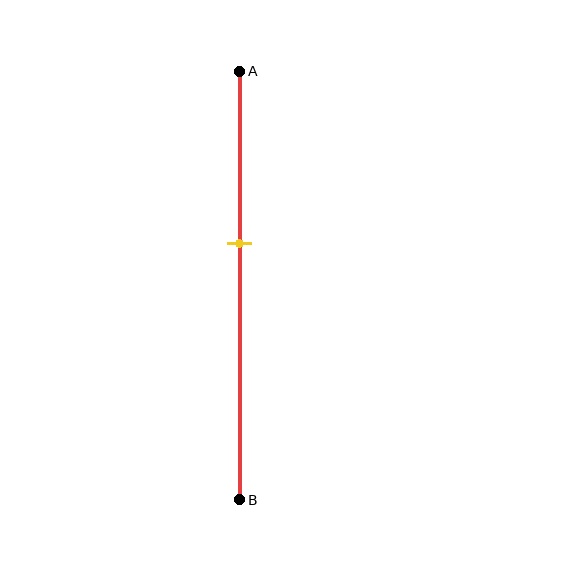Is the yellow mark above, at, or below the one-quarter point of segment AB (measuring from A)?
The yellow mark is below the one-quarter point of segment AB.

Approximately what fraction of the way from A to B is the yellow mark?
The yellow mark is approximately 40% of the way from A to B.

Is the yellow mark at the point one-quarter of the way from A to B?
No, the mark is at about 40% from A, not at the 25% one-quarter point.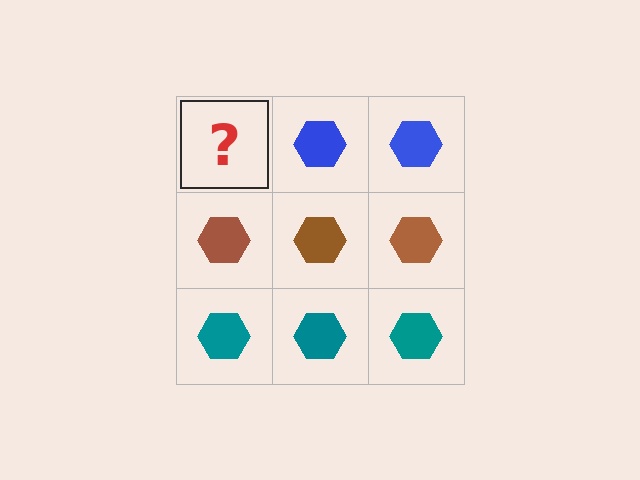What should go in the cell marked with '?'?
The missing cell should contain a blue hexagon.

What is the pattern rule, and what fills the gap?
The rule is that each row has a consistent color. The gap should be filled with a blue hexagon.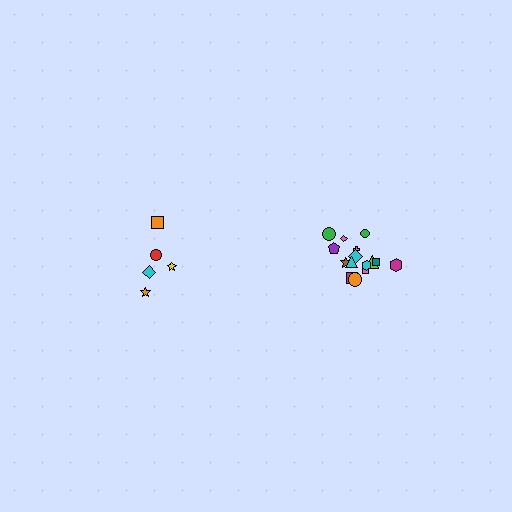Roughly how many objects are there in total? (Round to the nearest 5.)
Roughly 25 objects in total.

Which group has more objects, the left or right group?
The right group.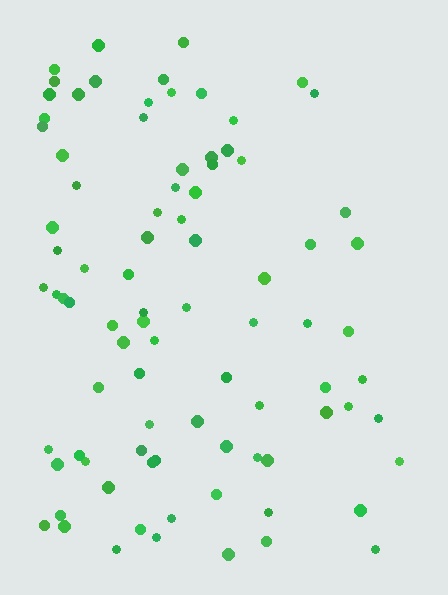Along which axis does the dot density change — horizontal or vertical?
Horizontal.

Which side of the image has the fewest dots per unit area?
The right.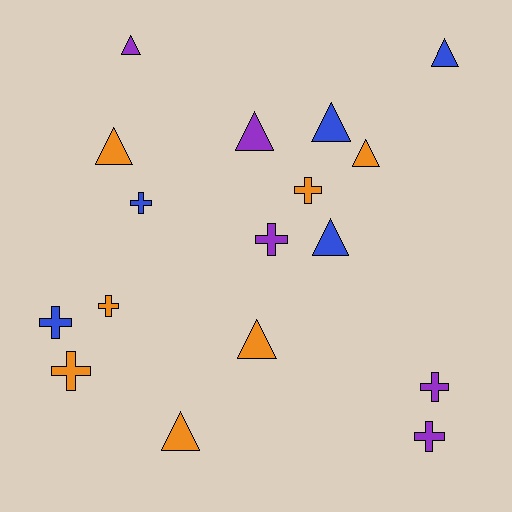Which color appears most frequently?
Orange, with 7 objects.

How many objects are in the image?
There are 17 objects.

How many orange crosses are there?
There are 3 orange crosses.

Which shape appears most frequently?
Triangle, with 9 objects.